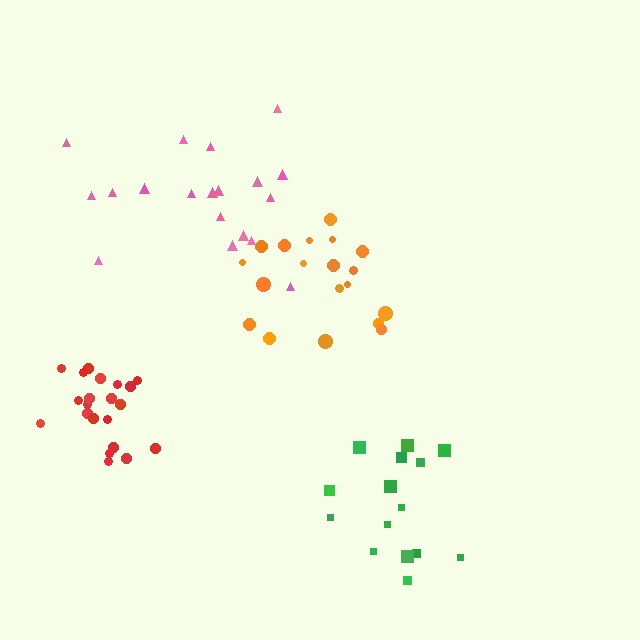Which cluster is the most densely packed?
Red.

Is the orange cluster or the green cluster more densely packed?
Green.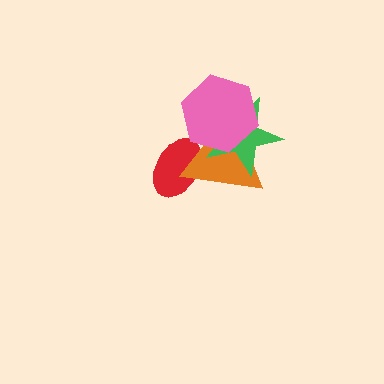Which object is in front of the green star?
The pink hexagon is in front of the green star.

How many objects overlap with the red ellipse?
1 object overlaps with the red ellipse.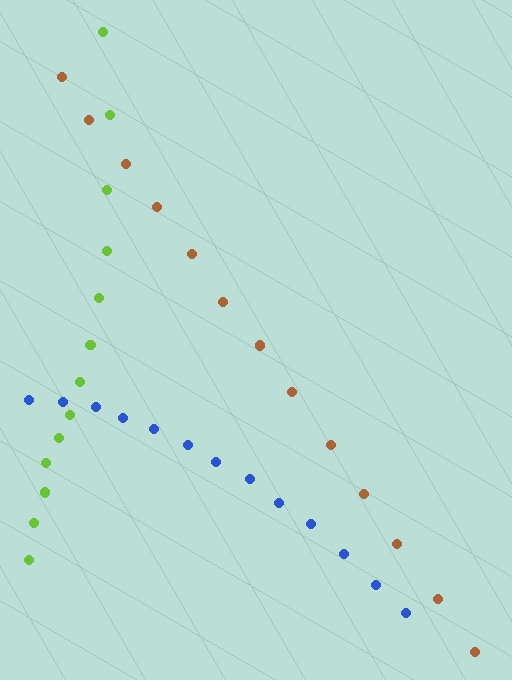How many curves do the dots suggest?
There are 3 distinct paths.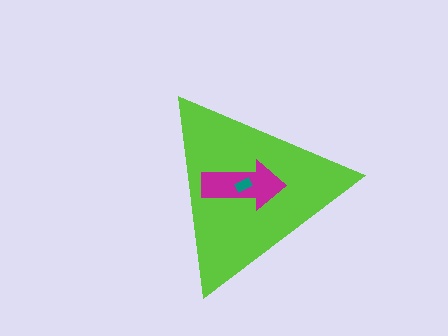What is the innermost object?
The teal rectangle.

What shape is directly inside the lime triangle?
The magenta arrow.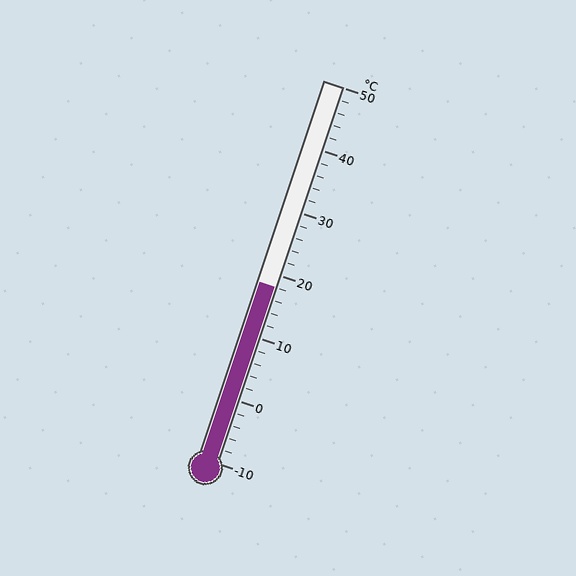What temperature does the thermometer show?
The thermometer shows approximately 18°C.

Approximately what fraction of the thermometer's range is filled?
The thermometer is filled to approximately 45% of its range.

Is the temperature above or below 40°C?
The temperature is below 40°C.